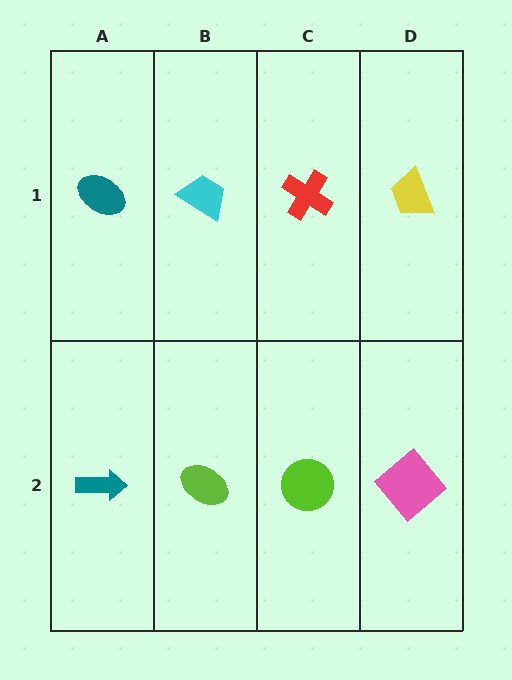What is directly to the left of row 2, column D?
A lime circle.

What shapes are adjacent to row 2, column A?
A teal ellipse (row 1, column A), a lime ellipse (row 2, column B).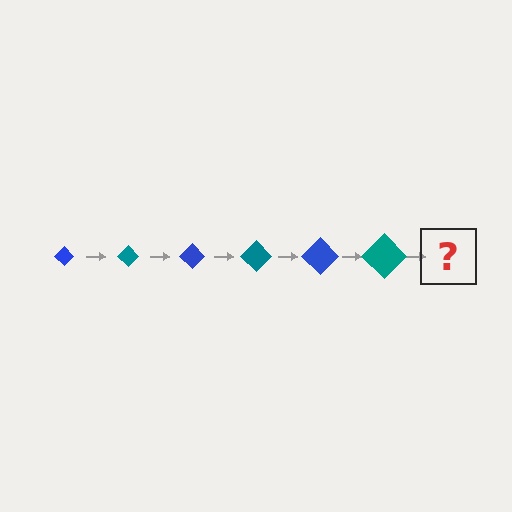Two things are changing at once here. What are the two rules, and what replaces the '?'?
The two rules are that the diamond grows larger each step and the color cycles through blue and teal. The '?' should be a blue diamond, larger than the previous one.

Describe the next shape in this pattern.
It should be a blue diamond, larger than the previous one.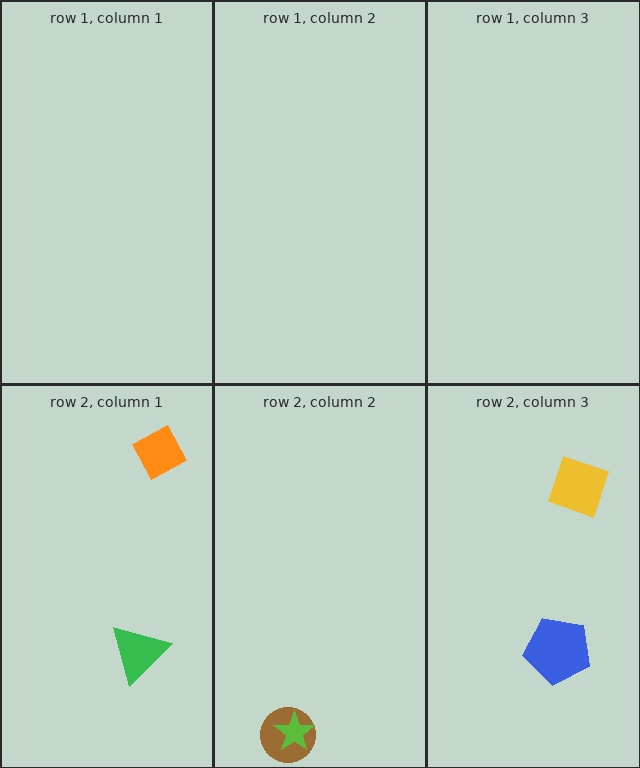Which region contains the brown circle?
The row 2, column 2 region.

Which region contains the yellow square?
The row 2, column 3 region.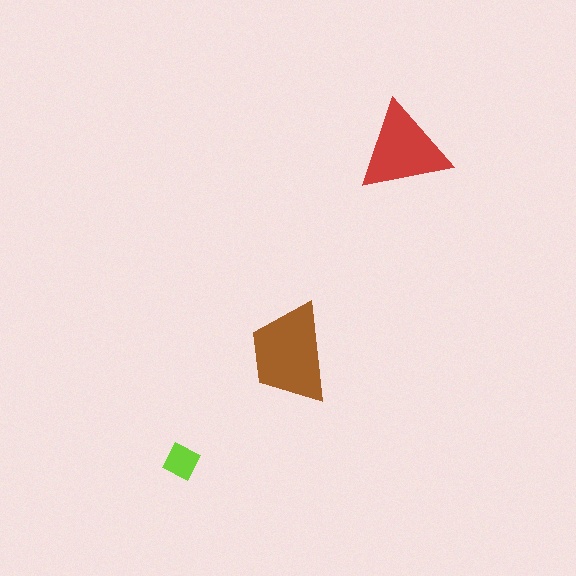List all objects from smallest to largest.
The lime diamond, the red triangle, the brown trapezoid.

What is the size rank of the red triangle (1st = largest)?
2nd.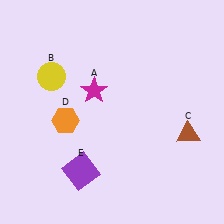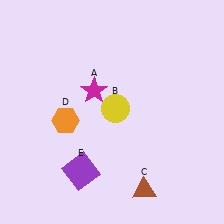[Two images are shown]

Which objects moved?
The objects that moved are: the yellow circle (B), the brown triangle (C).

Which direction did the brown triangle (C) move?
The brown triangle (C) moved down.